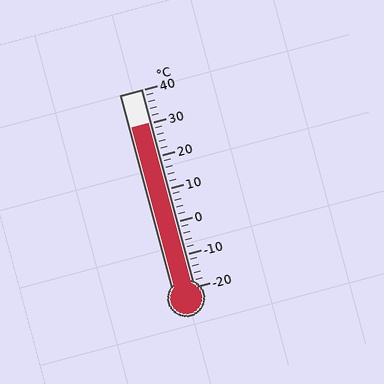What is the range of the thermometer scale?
The thermometer scale ranges from -20°C to 40°C.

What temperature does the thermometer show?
The thermometer shows approximately 30°C.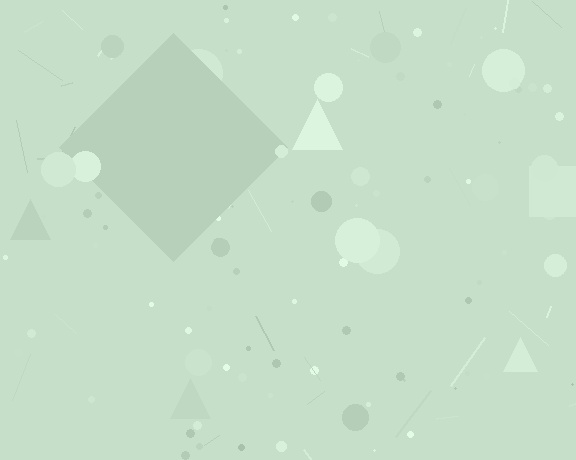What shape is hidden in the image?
A diamond is hidden in the image.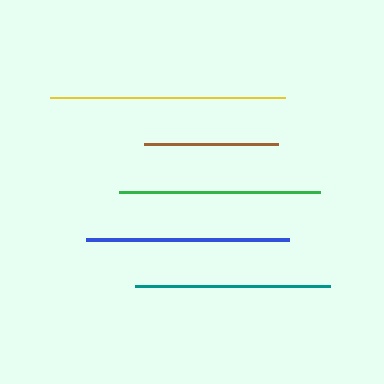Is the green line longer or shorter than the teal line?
The green line is longer than the teal line.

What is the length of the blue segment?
The blue segment is approximately 202 pixels long.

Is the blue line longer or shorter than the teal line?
The blue line is longer than the teal line.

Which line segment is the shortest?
The brown line is the shortest at approximately 134 pixels.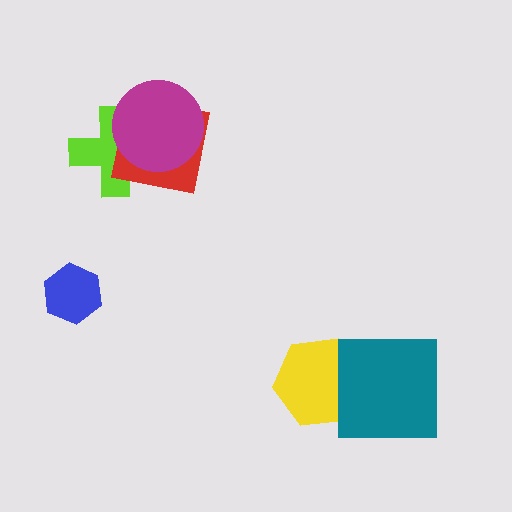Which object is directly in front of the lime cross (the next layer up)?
The red square is directly in front of the lime cross.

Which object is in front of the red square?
The magenta circle is in front of the red square.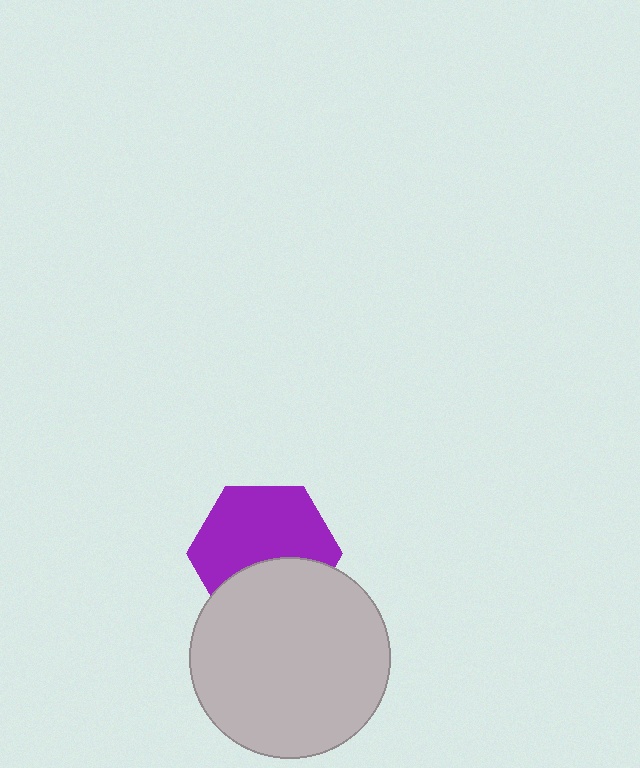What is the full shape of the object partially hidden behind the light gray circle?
The partially hidden object is a purple hexagon.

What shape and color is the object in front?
The object in front is a light gray circle.